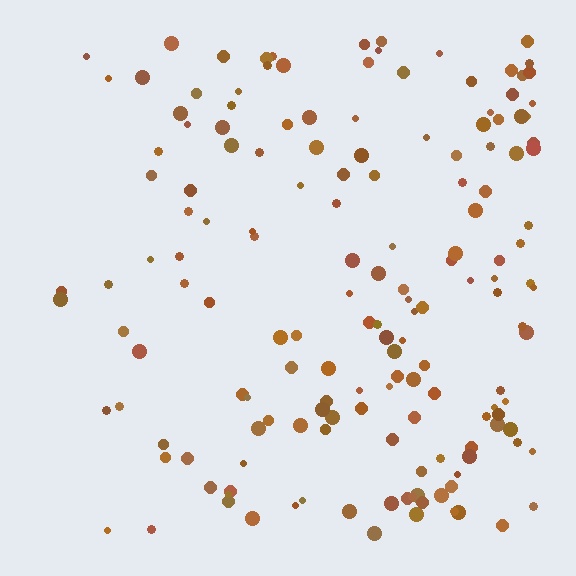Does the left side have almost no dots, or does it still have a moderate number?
Still a moderate number, just noticeably fewer than the right.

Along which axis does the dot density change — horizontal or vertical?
Horizontal.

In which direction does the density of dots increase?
From left to right, with the right side densest.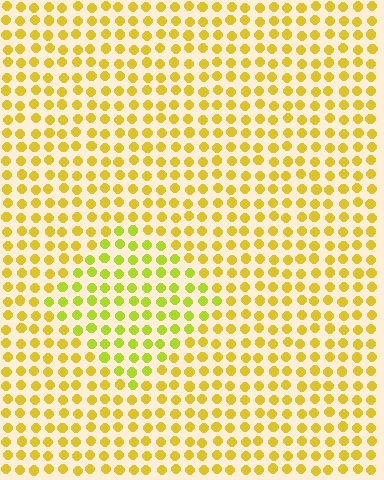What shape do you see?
I see a diamond.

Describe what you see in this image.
The image is filled with small yellow elements in a uniform arrangement. A diamond-shaped region is visible where the elements are tinted to a slightly different hue, forming a subtle color boundary.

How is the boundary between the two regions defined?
The boundary is defined purely by a slight shift in hue (about 25 degrees). Spacing, size, and orientation are identical on both sides.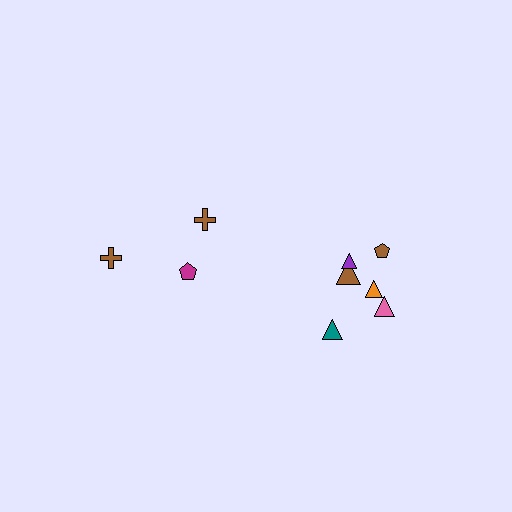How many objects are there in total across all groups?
There are 9 objects.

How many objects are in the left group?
There are 3 objects.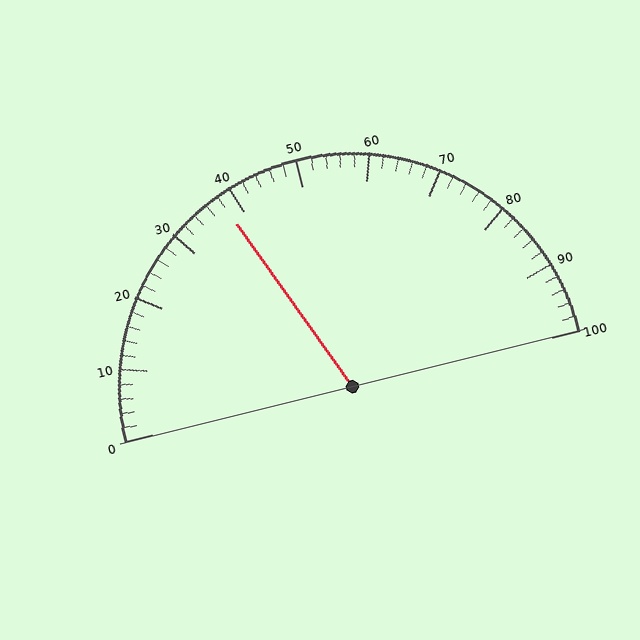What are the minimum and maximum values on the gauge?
The gauge ranges from 0 to 100.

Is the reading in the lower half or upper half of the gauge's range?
The reading is in the lower half of the range (0 to 100).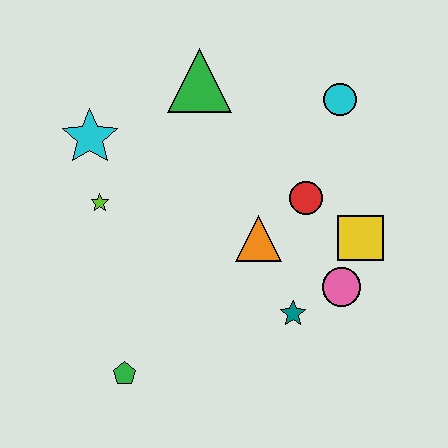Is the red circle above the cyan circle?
No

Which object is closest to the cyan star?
The lime star is closest to the cyan star.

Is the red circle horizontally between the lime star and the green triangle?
No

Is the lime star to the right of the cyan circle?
No